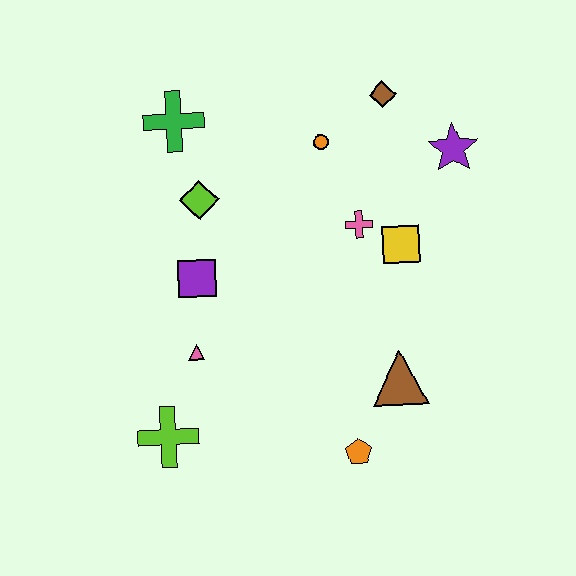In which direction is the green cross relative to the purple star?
The green cross is to the left of the purple star.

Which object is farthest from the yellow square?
The lime cross is farthest from the yellow square.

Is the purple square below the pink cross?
Yes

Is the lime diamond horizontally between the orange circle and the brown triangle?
No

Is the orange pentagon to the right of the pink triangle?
Yes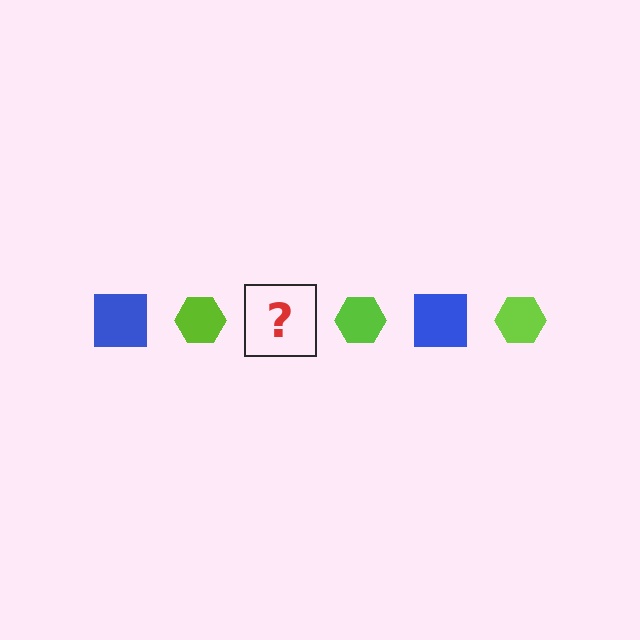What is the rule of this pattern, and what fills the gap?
The rule is that the pattern alternates between blue square and lime hexagon. The gap should be filled with a blue square.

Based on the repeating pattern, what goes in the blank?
The blank should be a blue square.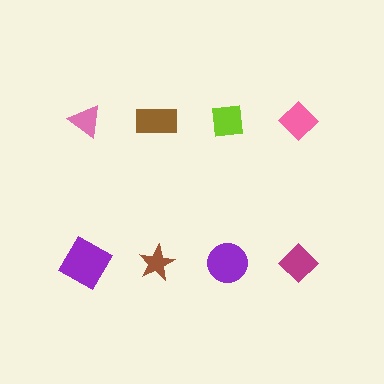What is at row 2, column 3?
A purple circle.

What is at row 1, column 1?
A pink triangle.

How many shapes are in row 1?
4 shapes.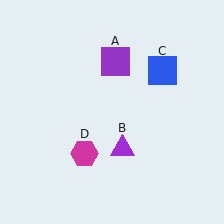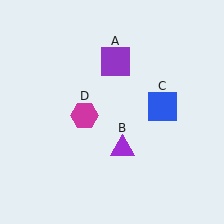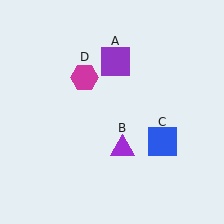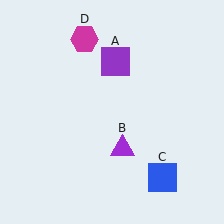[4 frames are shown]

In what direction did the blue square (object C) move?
The blue square (object C) moved down.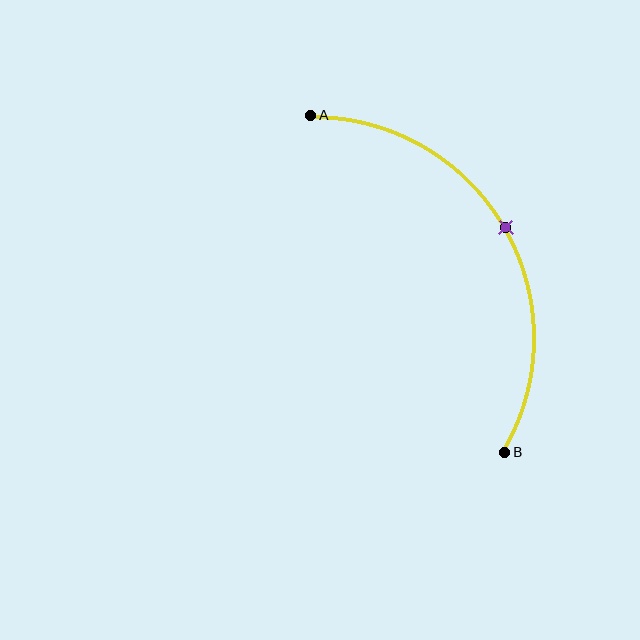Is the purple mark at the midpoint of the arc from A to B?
Yes. The purple mark lies on the arc at equal arc-length from both A and B — it is the arc midpoint.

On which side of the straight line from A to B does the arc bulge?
The arc bulges to the right of the straight line connecting A and B.